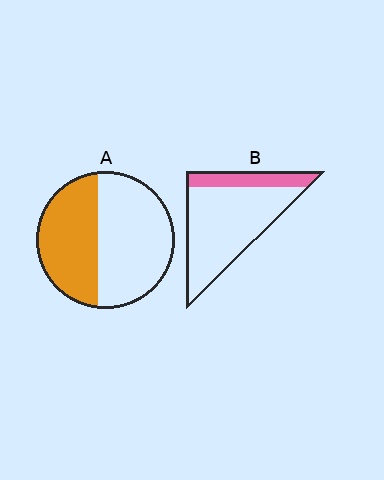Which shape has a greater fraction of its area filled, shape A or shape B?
Shape A.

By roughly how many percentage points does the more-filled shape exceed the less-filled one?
By roughly 20 percentage points (A over B).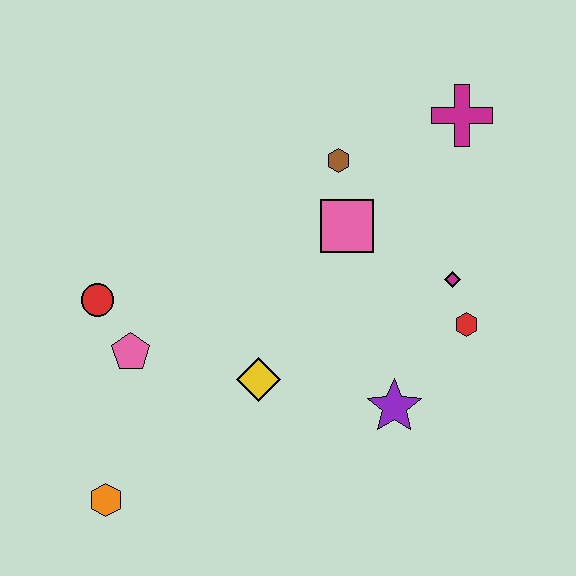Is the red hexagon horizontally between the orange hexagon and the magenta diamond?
No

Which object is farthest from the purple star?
The red circle is farthest from the purple star.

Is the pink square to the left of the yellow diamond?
No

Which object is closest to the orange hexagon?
The pink pentagon is closest to the orange hexagon.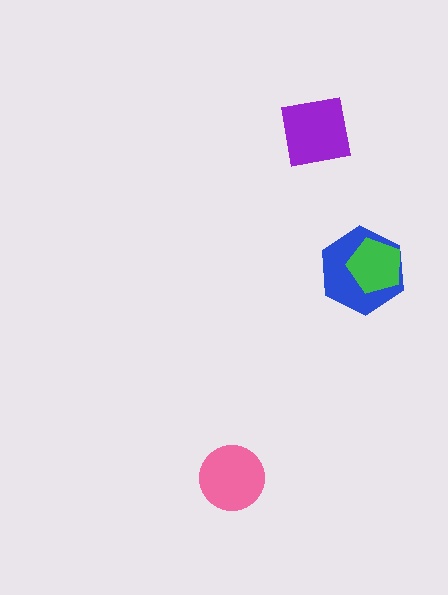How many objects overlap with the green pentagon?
1 object overlaps with the green pentagon.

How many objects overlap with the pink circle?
0 objects overlap with the pink circle.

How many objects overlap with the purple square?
0 objects overlap with the purple square.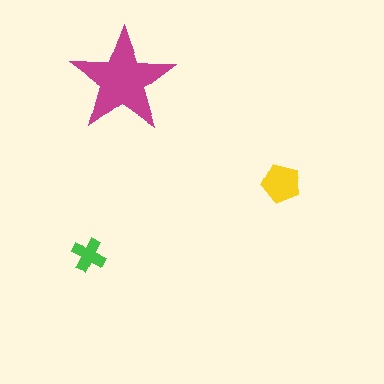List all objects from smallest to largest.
The green cross, the yellow pentagon, the magenta star.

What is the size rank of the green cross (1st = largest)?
3rd.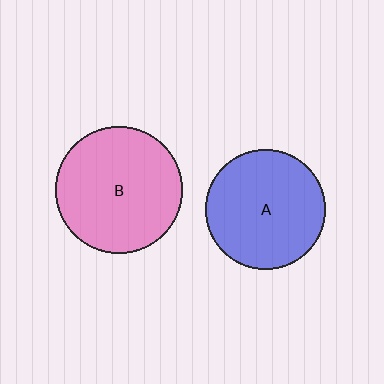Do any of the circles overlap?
No, none of the circles overlap.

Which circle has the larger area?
Circle B (pink).